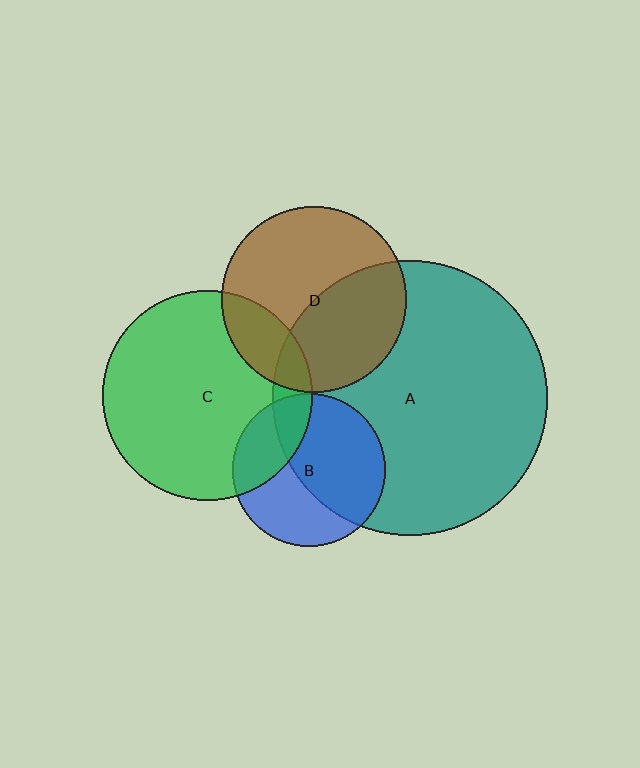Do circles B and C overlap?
Yes.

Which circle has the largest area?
Circle A (teal).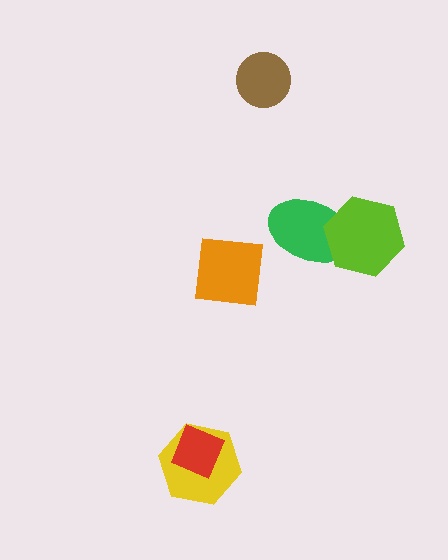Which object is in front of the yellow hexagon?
The red diamond is in front of the yellow hexagon.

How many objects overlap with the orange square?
0 objects overlap with the orange square.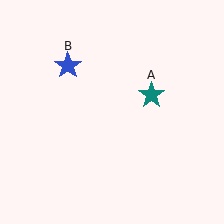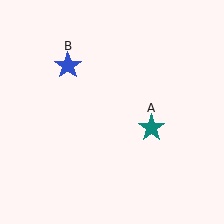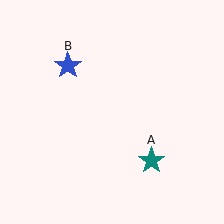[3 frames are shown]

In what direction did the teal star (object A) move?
The teal star (object A) moved down.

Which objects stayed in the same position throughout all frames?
Blue star (object B) remained stationary.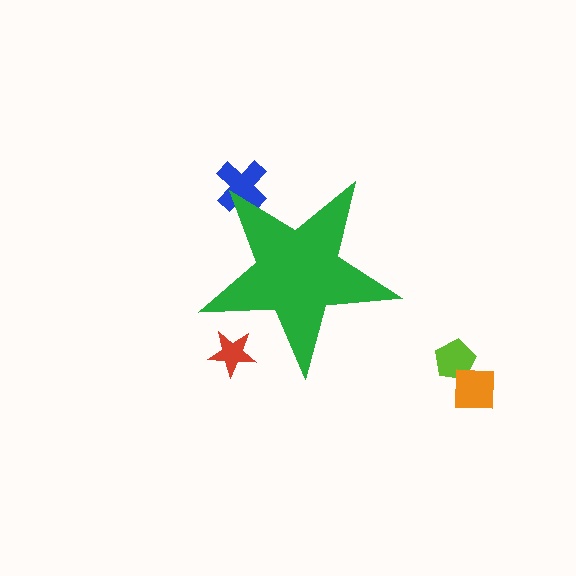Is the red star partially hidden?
Yes, the red star is partially hidden behind the green star.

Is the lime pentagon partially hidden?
No, the lime pentagon is fully visible.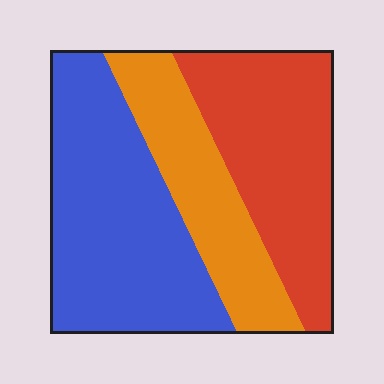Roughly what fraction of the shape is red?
Red covers 34% of the shape.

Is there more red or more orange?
Red.